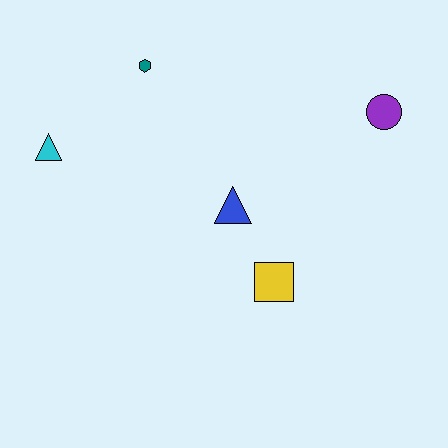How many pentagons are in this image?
There are no pentagons.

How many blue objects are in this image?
There is 1 blue object.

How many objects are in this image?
There are 5 objects.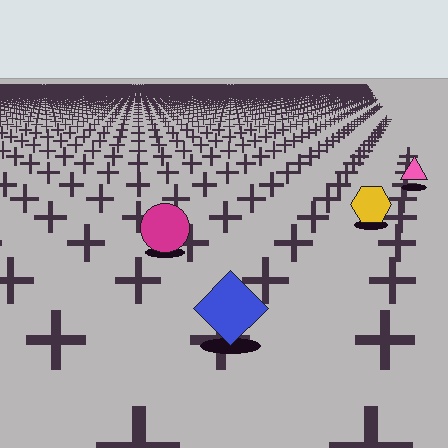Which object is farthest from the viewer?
The pink triangle is farthest from the viewer. It appears smaller and the ground texture around it is denser.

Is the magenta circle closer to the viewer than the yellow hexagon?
Yes. The magenta circle is closer — you can tell from the texture gradient: the ground texture is coarser near it.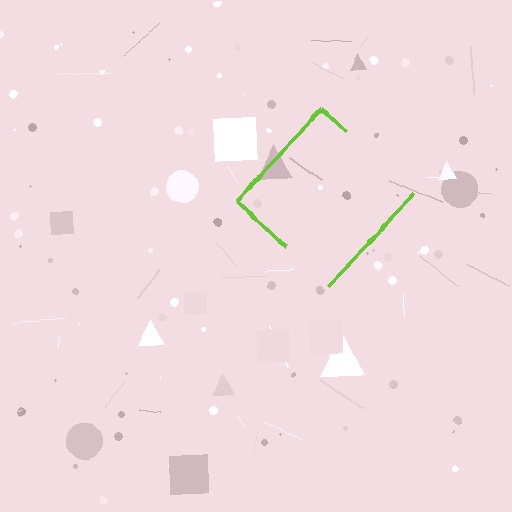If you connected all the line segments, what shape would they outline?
They would outline a diamond.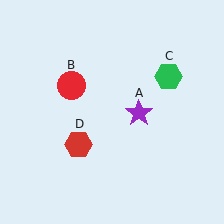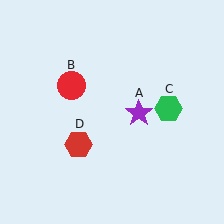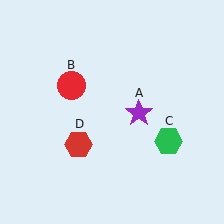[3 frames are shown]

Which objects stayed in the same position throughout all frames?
Purple star (object A) and red circle (object B) and red hexagon (object D) remained stationary.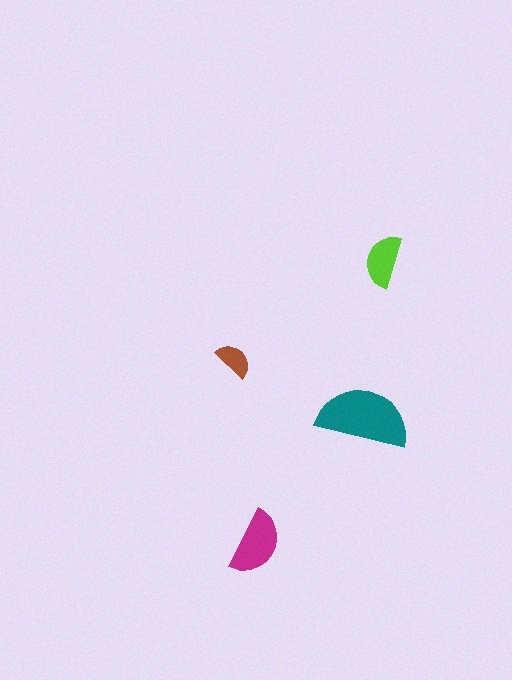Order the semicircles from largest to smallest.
the teal one, the magenta one, the lime one, the brown one.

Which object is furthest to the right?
The lime semicircle is rightmost.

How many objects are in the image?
There are 4 objects in the image.